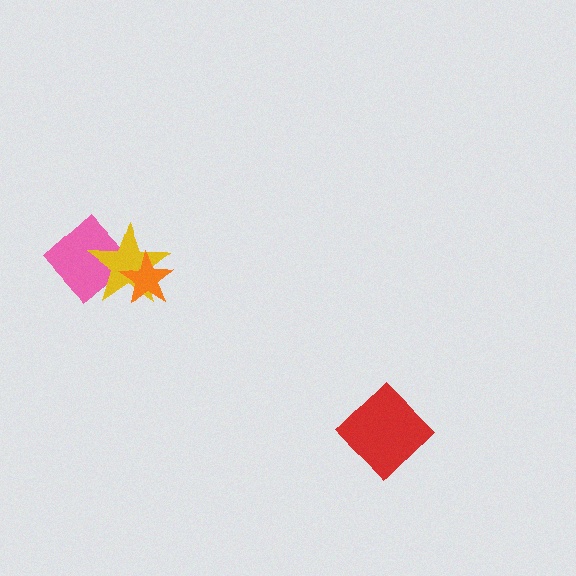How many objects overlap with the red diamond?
0 objects overlap with the red diamond.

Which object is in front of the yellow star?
The orange star is in front of the yellow star.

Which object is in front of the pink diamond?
The yellow star is in front of the pink diamond.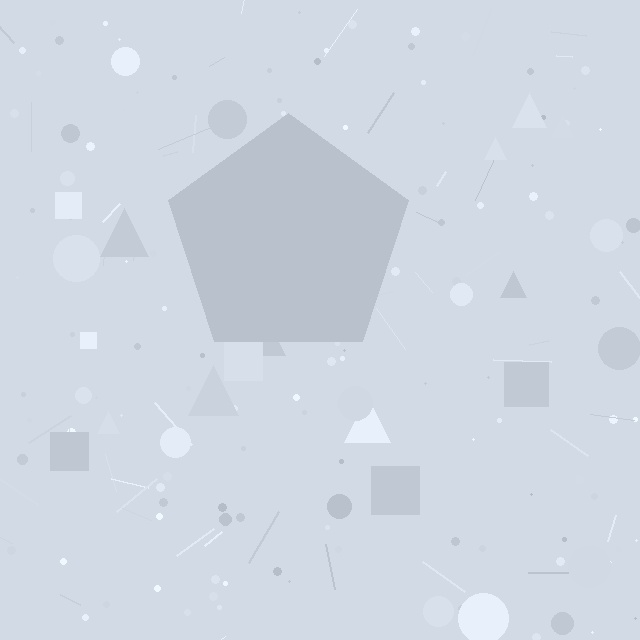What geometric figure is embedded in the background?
A pentagon is embedded in the background.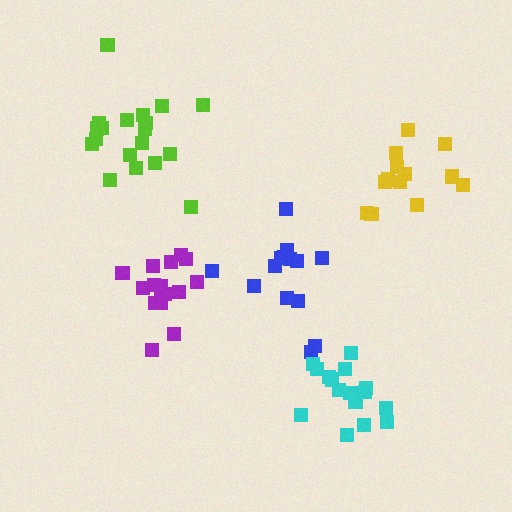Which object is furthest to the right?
The yellow cluster is rightmost.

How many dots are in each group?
Group 1: 13 dots, Group 2: 19 dots, Group 3: 14 dots, Group 4: 16 dots, Group 5: 16 dots (78 total).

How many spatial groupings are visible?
There are 5 spatial groupings.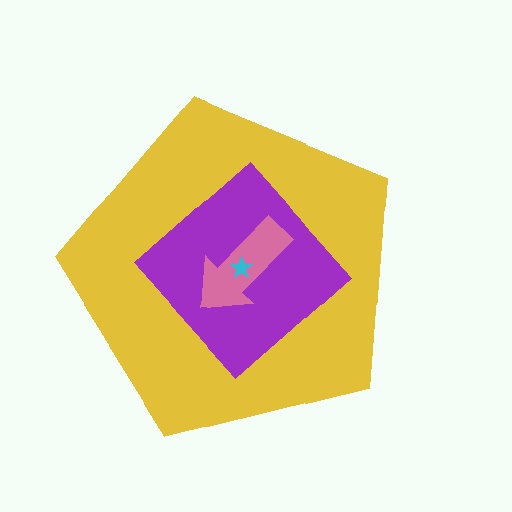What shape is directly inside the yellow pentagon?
The purple diamond.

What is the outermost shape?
The yellow pentagon.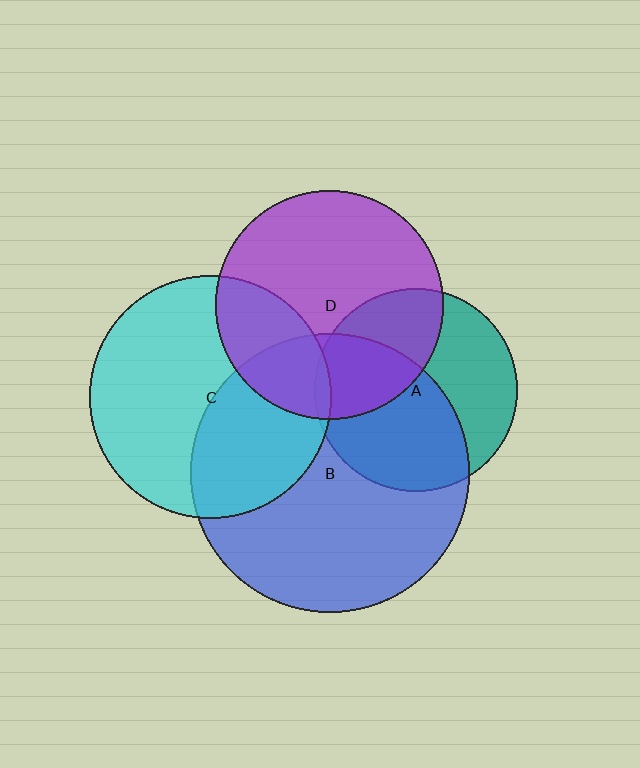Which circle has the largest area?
Circle B (blue).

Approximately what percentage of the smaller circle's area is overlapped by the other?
Approximately 25%.